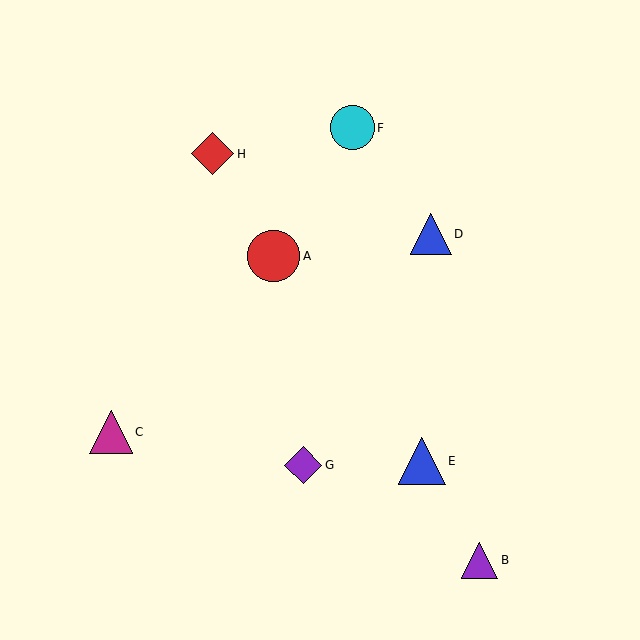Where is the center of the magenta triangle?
The center of the magenta triangle is at (111, 432).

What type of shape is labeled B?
Shape B is a purple triangle.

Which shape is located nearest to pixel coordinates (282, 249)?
The red circle (labeled A) at (274, 256) is nearest to that location.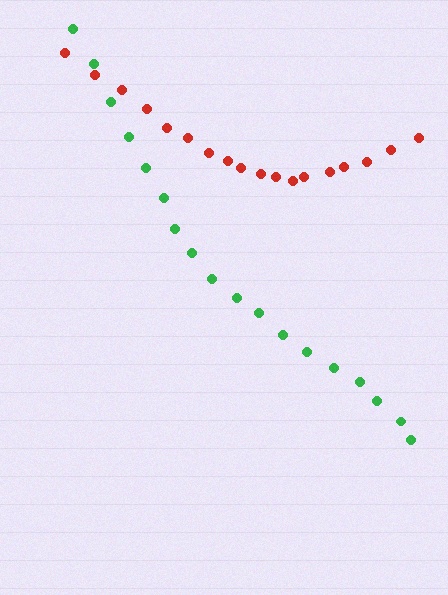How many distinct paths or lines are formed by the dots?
There are 2 distinct paths.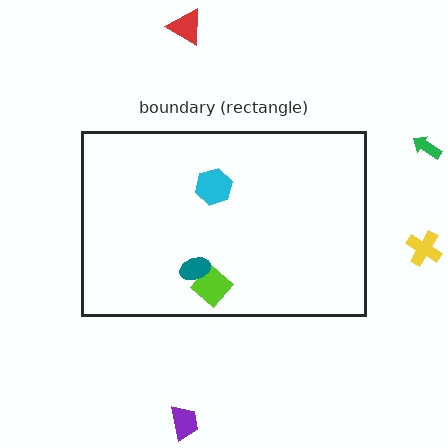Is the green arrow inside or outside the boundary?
Outside.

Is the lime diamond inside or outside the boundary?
Inside.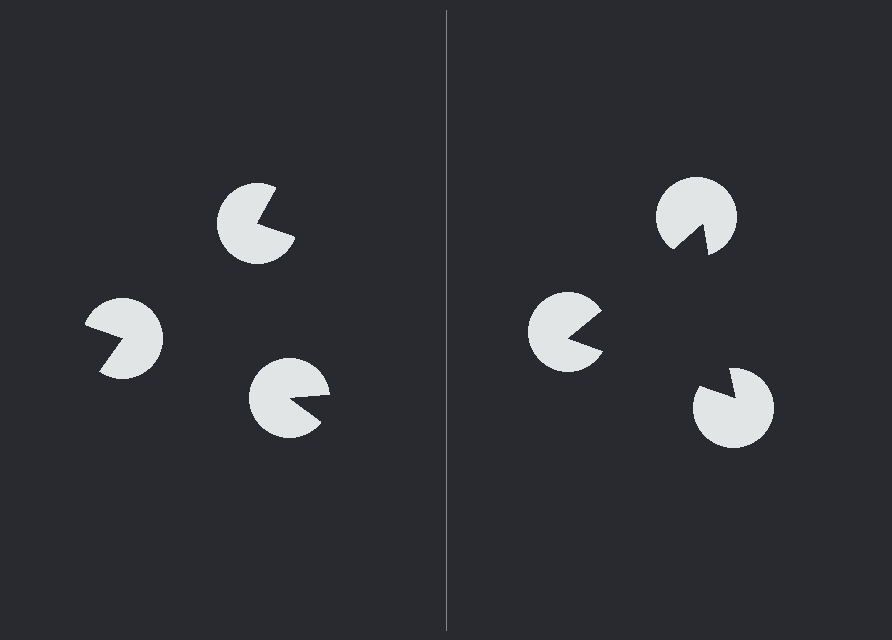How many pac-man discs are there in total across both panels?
6 — 3 on each side.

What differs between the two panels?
The pac-man discs are positioned identically on both sides; only the wedge orientations differ. On the right they align to a triangle; on the left they are misaligned.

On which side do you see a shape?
An illusory triangle appears on the right side. On the left side the wedge cuts are rotated, so no coherent shape forms.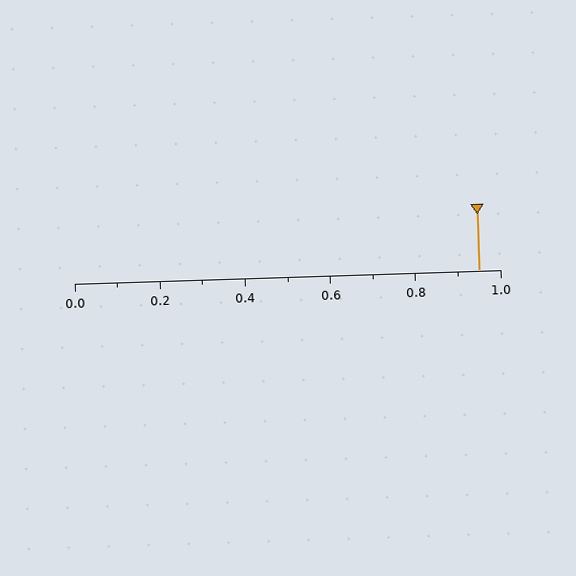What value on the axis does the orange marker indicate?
The marker indicates approximately 0.95.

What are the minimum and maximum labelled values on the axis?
The axis runs from 0.0 to 1.0.